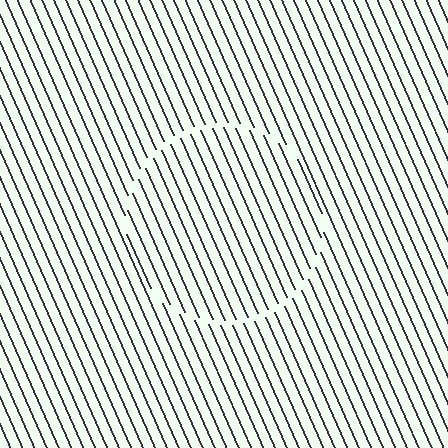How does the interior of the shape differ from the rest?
The interior of the shape contains the same grating, shifted by half a period — the contour is defined by the phase discontinuity where line-ends from the inner and outer gratings abut.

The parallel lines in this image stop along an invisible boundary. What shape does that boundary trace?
An illusory circle. The interior of the shape contains the same grating, shifted by half a period — the contour is defined by the phase discontinuity where line-ends from the inner and outer gratings abut.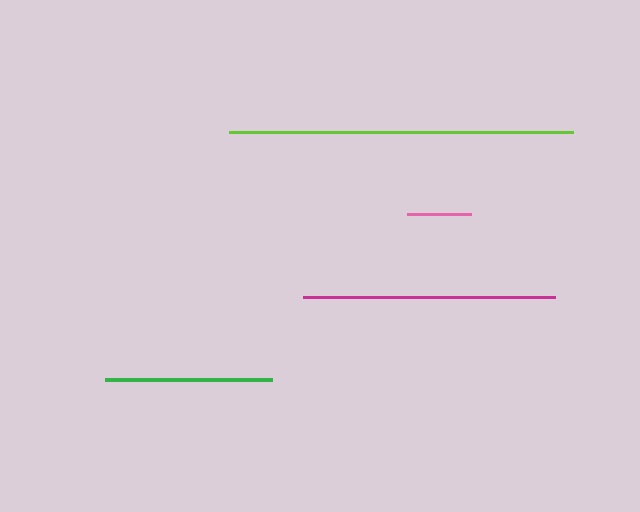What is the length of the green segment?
The green segment is approximately 167 pixels long.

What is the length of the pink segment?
The pink segment is approximately 63 pixels long.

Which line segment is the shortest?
The pink line is the shortest at approximately 63 pixels.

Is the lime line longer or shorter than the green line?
The lime line is longer than the green line.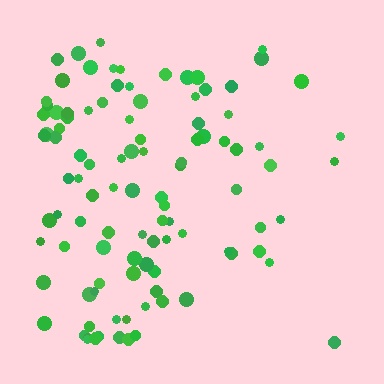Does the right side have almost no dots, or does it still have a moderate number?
Still a moderate number, just noticeably fewer than the left.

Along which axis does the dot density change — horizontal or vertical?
Horizontal.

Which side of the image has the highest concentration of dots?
The left.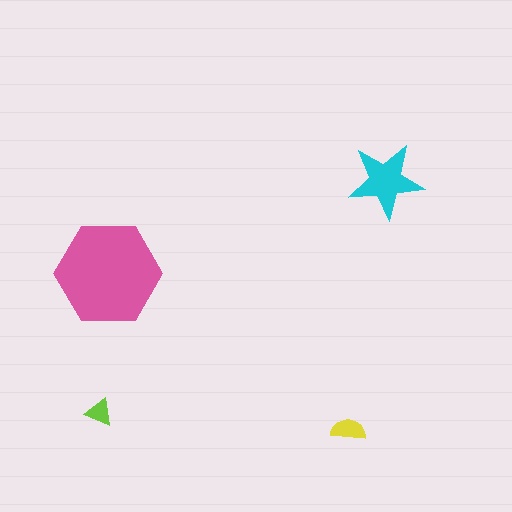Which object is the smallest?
The lime triangle.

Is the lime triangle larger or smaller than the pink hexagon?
Smaller.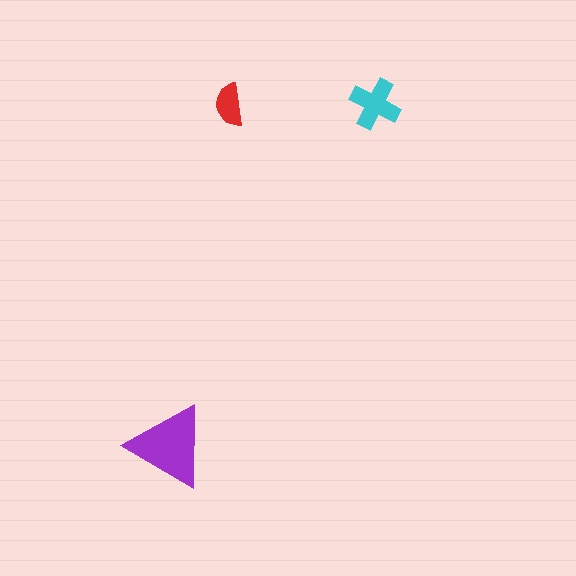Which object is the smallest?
The red semicircle.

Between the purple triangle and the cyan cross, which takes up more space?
The purple triangle.